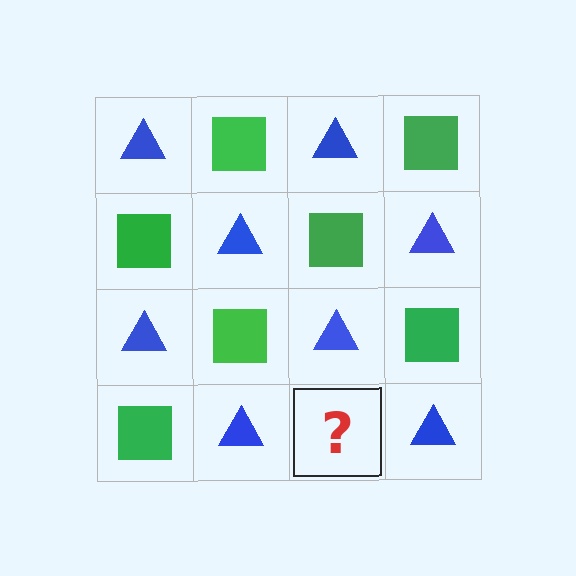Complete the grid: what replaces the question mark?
The question mark should be replaced with a green square.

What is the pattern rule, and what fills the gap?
The rule is that it alternates blue triangle and green square in a checkerboard pattern. The gap should be filled with a green square.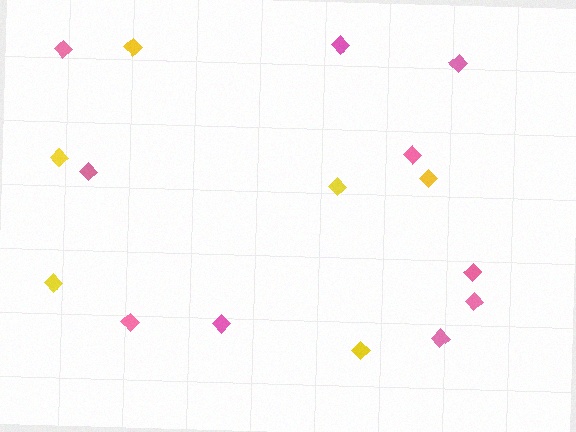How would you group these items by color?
There are 2 groups: one group of pink diamonds (10) and one group of yellow diamonds (6).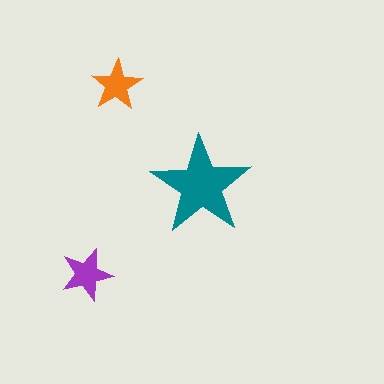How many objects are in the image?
There are 3 objects in the image.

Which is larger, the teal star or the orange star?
The teal one.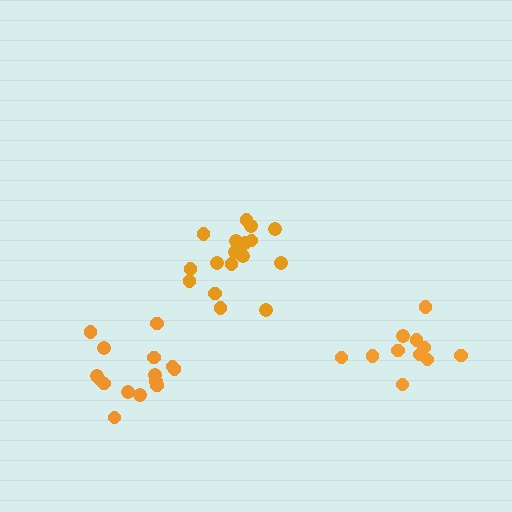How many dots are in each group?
Group 1: 17 dots, Group 2: 11 dots, Group 3: 15 dots (43 total).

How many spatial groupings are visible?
There are 3 spatial groupings.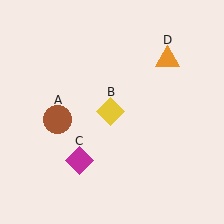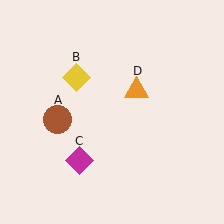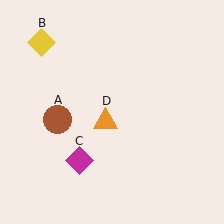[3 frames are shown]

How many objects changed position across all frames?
2 objects changed position: yellow diamond (object B), orange triangle (object D).